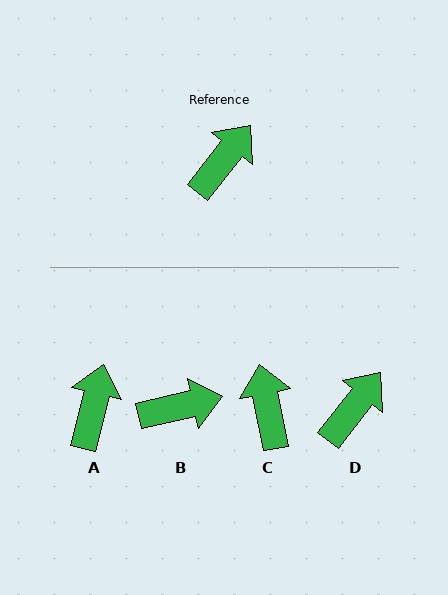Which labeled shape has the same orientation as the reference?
D.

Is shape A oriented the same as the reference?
No, it is off by about 24 degrees.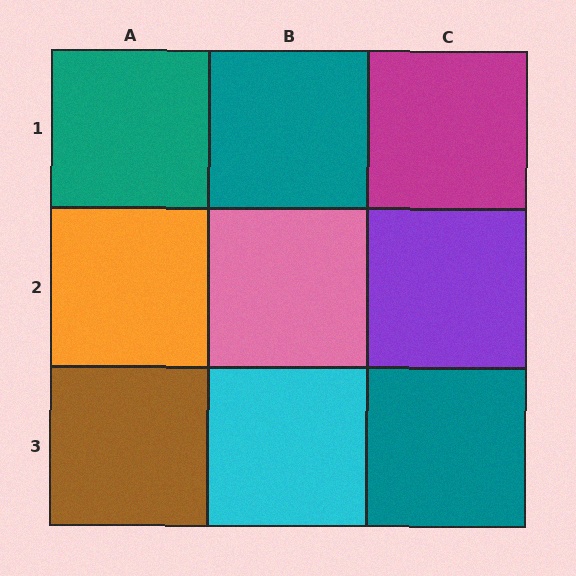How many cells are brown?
1 cell is brown.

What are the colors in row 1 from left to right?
Teal, teal, magenta.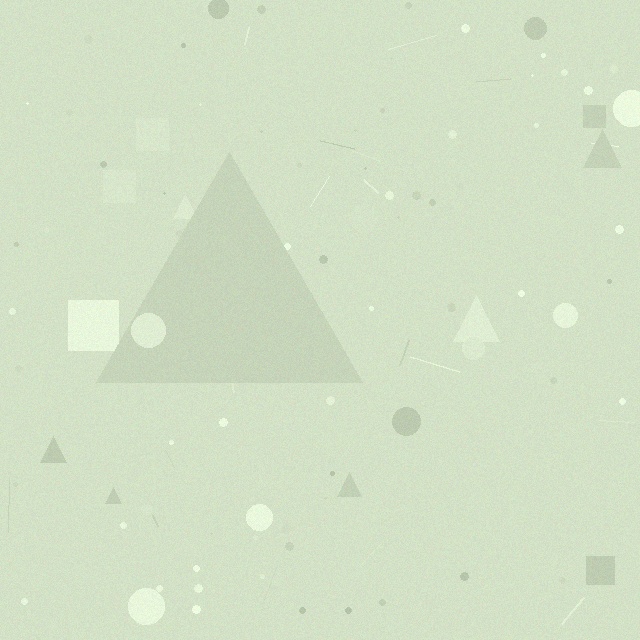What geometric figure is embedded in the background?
A triangle is embedded in the background.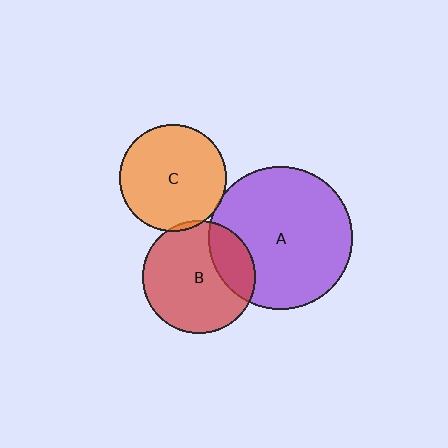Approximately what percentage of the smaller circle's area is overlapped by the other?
Approximately 5%.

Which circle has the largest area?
Circle A (purple).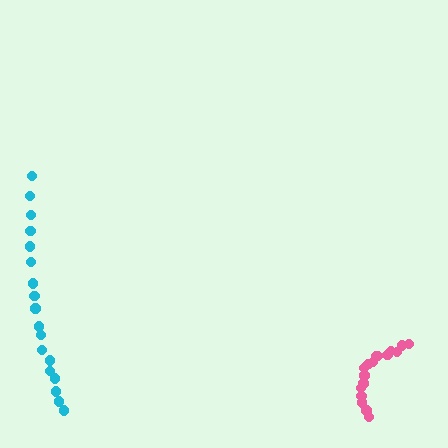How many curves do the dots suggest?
There are 2 distinct paths.